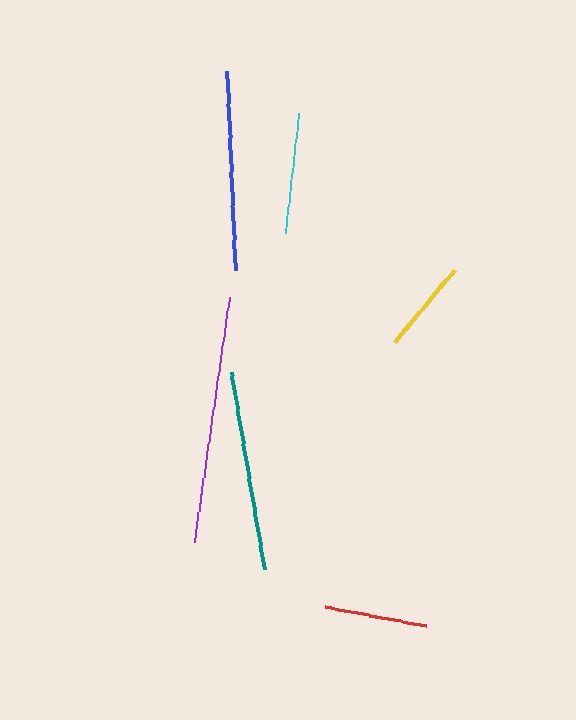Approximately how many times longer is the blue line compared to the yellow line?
The blue line is approximately 2.1 times the length of the yellow line.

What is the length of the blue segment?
The blue segment is approximately 200 pixels long.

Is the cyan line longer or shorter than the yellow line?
The cyan line is longer than the yellow line.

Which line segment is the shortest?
The yellow line is the shortest at approximately 94 pixels.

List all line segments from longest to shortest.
From longest to shortest: purple, teal, blue, cyan, red, yellow.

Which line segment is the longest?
The purple line is the longest at approximately 248 pixels.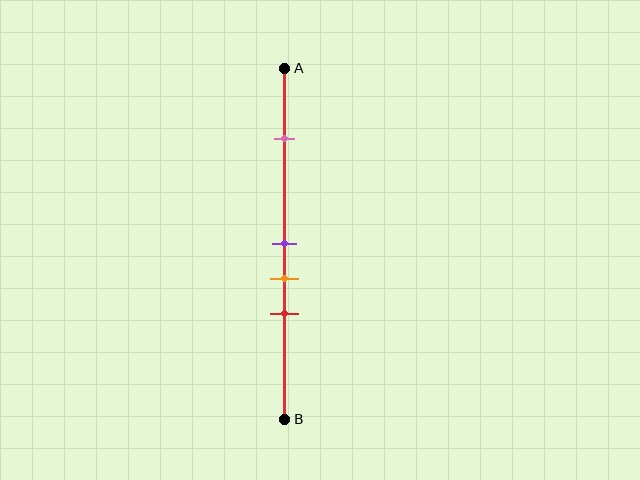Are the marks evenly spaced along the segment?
No, the marks are not evenly spaced.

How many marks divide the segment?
There are 4 marks dividing the segment.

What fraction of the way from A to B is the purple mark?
The purple mark is approximately 50% (0.5) of the way from A to B.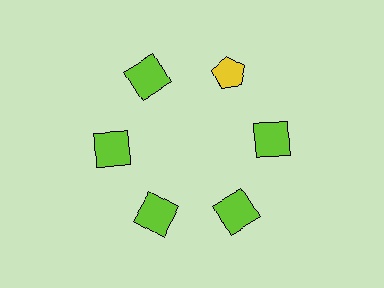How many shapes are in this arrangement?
There are 6 shapes arranged in a ring pattern.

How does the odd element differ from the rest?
It differs in both color (yellow instead of lime) and shape (pentagon instead of square).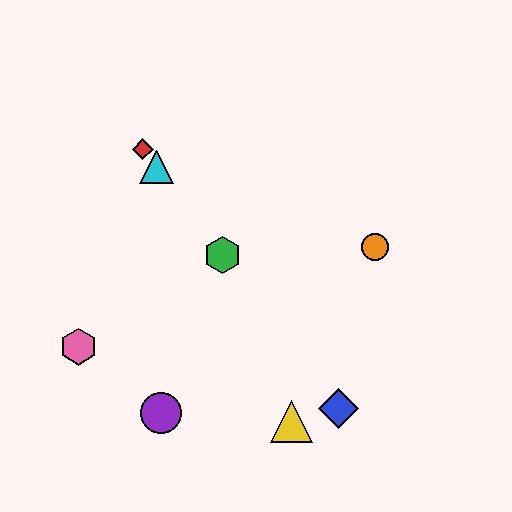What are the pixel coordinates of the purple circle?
The purple circle is at (161, 413).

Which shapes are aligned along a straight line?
The red diamond, the blue diamond, the green hexagon, the cyan triangle are aligned along a straight line.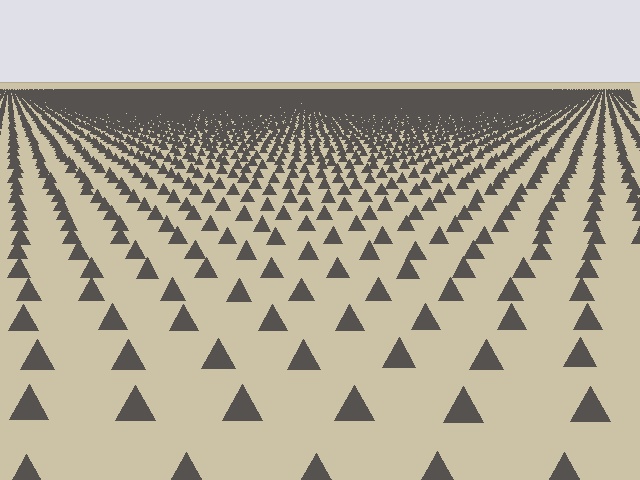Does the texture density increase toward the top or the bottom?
Density increases toward the top.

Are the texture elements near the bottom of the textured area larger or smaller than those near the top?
Larger. Near the bottom, elements are closer to the viewer and appear at a bigger on-screen size.